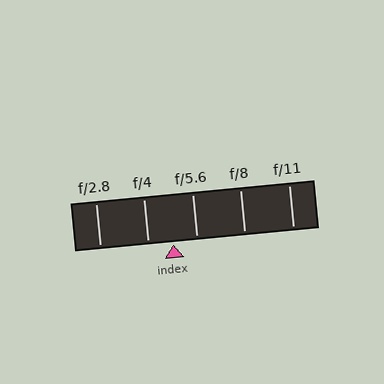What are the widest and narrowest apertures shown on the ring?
The widest aperture shown is f/2.8 and the narrowest is f/11.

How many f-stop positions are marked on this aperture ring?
There are 5 f-stop positions marked.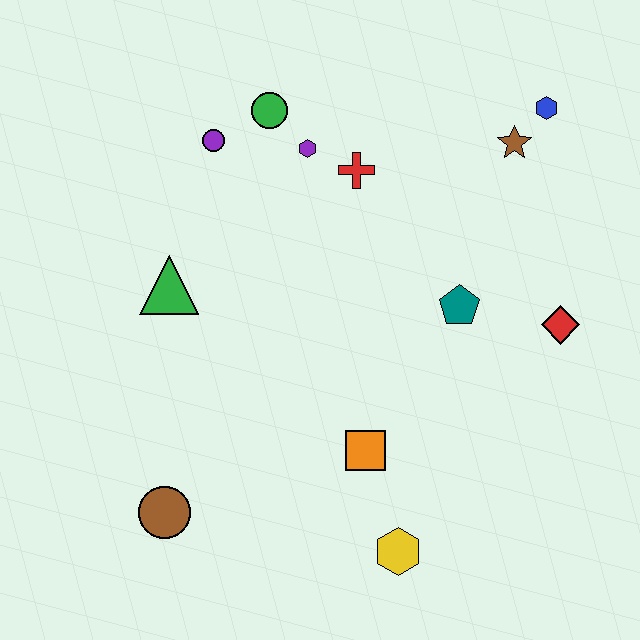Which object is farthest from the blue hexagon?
The brown circle is farthest from the blue hexagon.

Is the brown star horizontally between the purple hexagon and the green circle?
No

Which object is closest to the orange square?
The yellow hexagon is closest to the orange square.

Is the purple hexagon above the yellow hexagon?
Yes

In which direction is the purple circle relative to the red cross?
The purple circle is to the left of the red cross.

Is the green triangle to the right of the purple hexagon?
No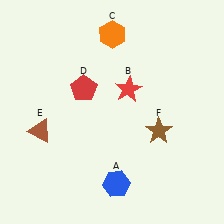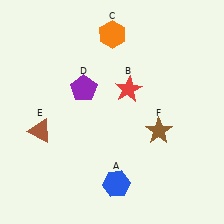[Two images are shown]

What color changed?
The pentagon (D) changed from red in Image 1 to purple in Image 2.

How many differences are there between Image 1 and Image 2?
There is 1 difference between the two images.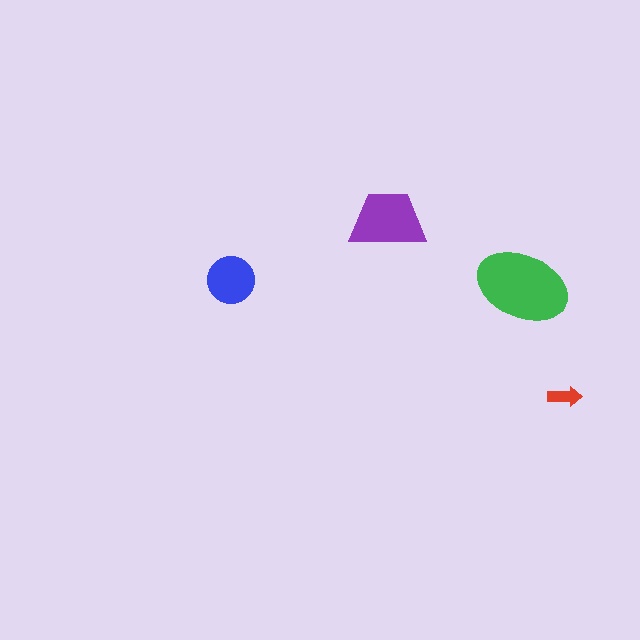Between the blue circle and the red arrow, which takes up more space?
The blue circle.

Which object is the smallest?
The red arrow.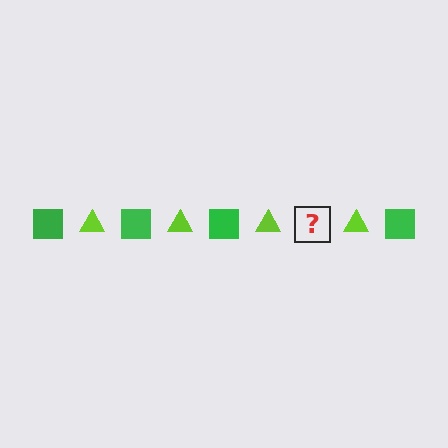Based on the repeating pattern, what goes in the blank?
The blank should be a green square.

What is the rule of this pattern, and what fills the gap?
The rule is that the pattern alternates between green square and lime triangle. The gap should be filled with a green square.